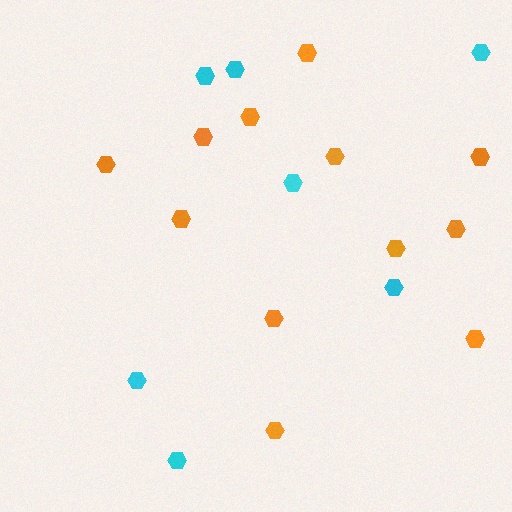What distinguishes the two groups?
There are 2 groups: one group of orange hexagons (12) and one group of cyan hexagons (7).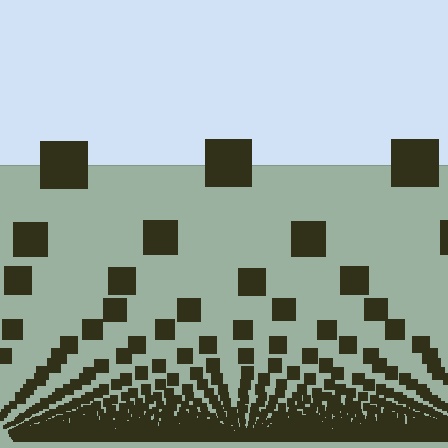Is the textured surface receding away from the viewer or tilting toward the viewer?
The surface appears to tilt toward the viewer. Texture elements get larger and sparser toward the top.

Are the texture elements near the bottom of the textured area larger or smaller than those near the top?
Smaller. The gradient is inverted — elements near the bottom are smaller and denser.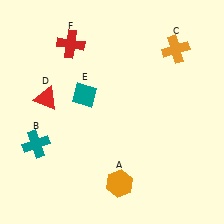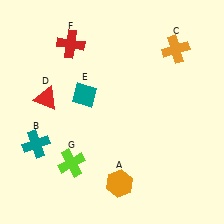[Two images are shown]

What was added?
A lime cross (G) was added in Image 2.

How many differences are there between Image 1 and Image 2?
There is 1 difference between the two images.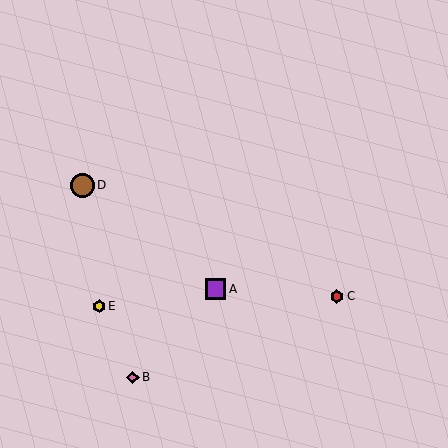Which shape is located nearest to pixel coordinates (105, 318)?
The yellow hexagon (labeled E) at (99, 306) is nearest to that location.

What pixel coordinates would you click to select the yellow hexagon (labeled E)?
Click at (99, 306) to select the yellow hexagon E.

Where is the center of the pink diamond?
The center of the pink diamond is at (133, 377).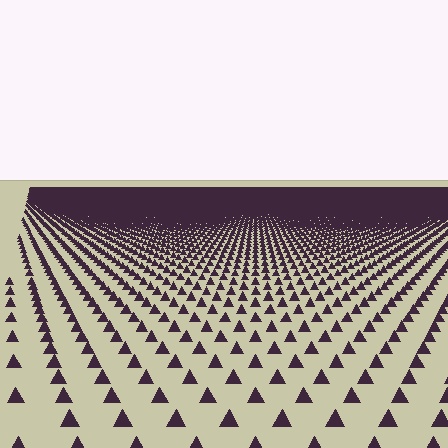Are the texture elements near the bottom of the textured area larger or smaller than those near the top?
Larger. Near the bottom, elements are closer to the viewer and appear at a bigger on-screen size.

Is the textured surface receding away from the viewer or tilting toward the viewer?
The surface is receding away from the viewer. Texture elements get smaller and denser toward the top.